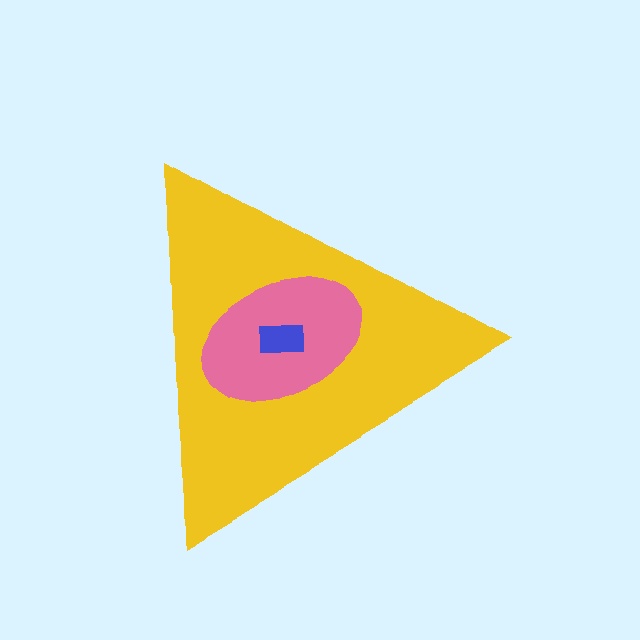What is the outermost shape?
The yellow triangle.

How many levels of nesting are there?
3.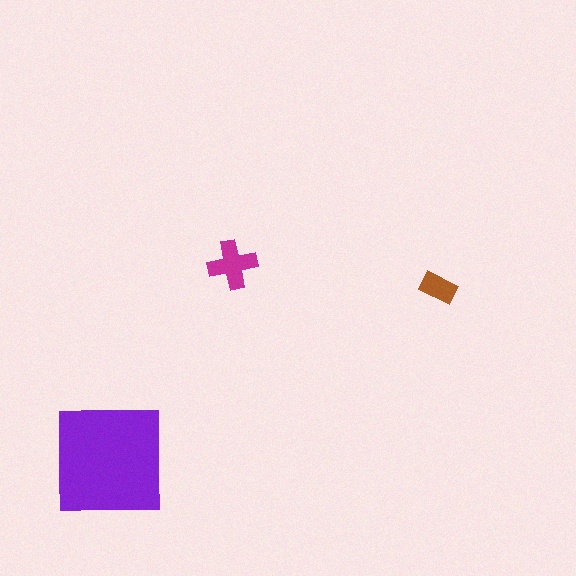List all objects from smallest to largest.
The brown rectangle, the magenta cross, the purple square.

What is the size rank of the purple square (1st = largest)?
1st.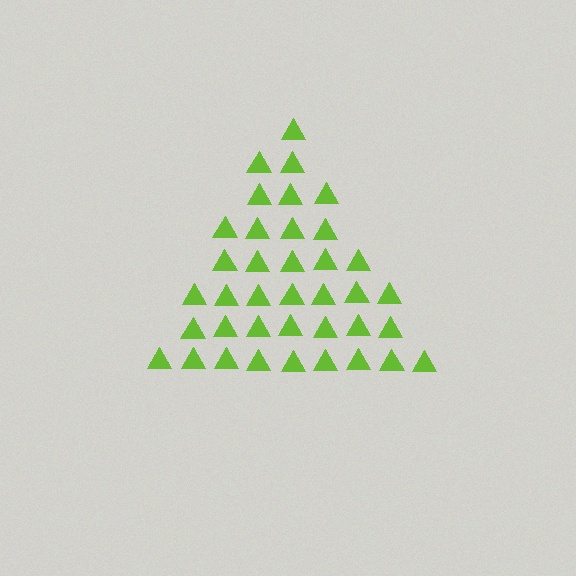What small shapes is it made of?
It is made of small triangles.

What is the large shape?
The large shape is a triangle.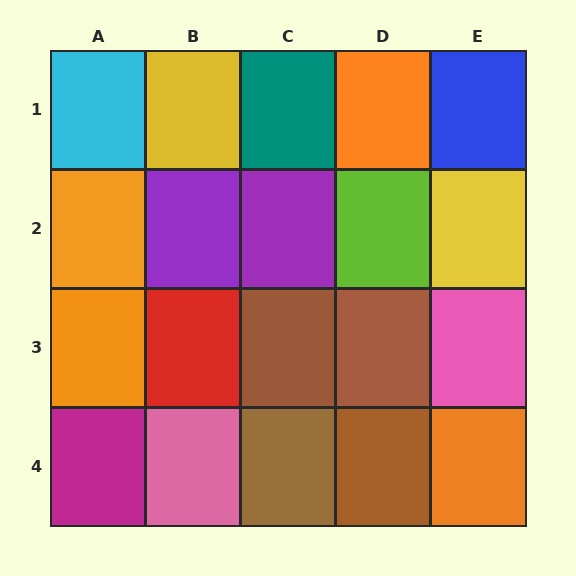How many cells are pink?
2 cells are pink.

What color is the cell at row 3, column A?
Orange.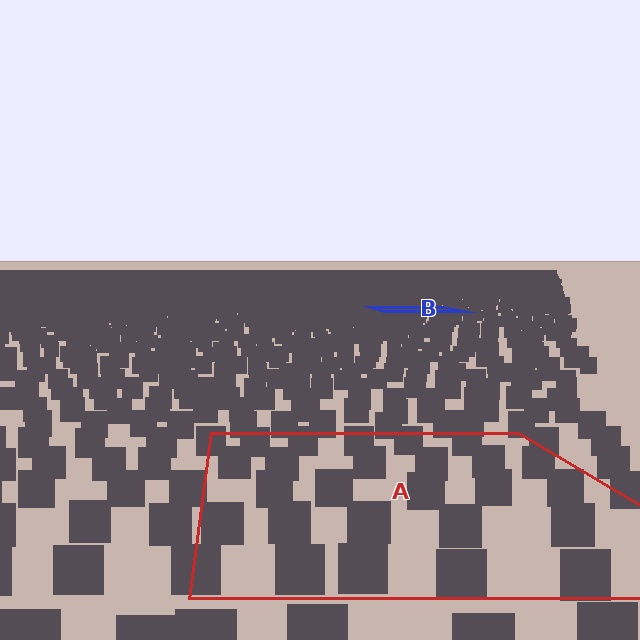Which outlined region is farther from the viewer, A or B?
Region B is farther from the viewer — the texture elements inside it appear smaller and more densely packed.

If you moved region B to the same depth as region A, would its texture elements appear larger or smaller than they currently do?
They would appear larger. At a closer depth, the same texture elements are projected at a bigger on-screen size.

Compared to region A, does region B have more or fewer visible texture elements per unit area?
Region B has more texture elements per unit area — they are packed more densely because it is farther away.